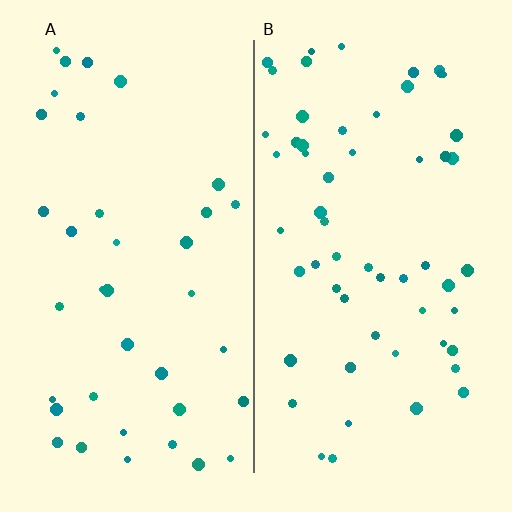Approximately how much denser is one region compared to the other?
Approximately 1.5× — region B over region A.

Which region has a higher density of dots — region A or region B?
B (the right).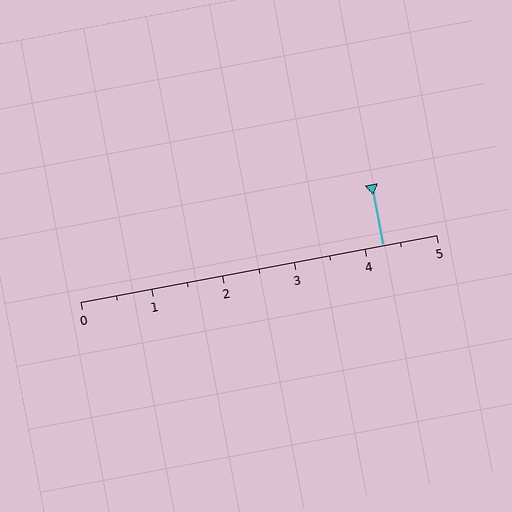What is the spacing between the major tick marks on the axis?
The major ticks are spaced 1 apart.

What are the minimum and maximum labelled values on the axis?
The axis runs from 0 to 5.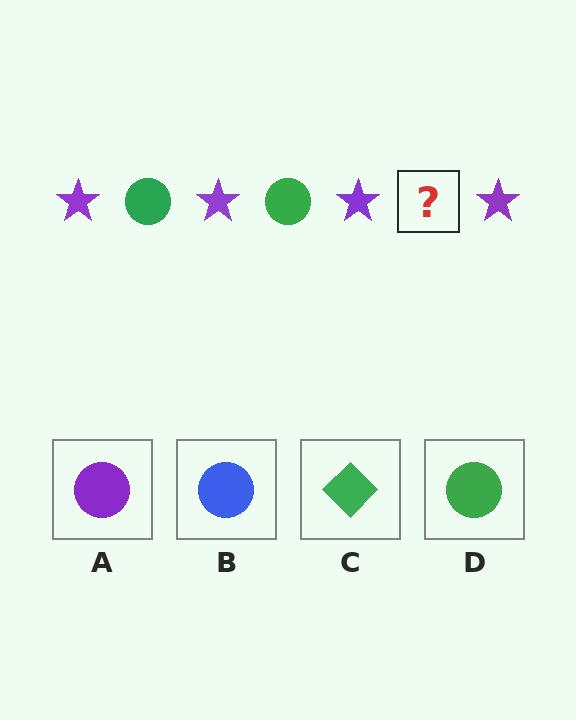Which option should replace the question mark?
Option D.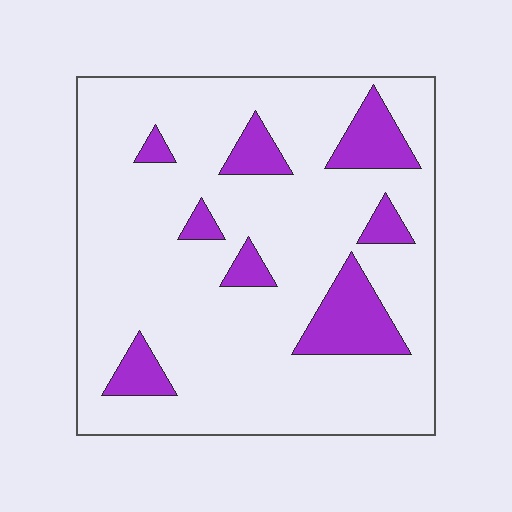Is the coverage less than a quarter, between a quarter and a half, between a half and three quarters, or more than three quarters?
Less than a quarter.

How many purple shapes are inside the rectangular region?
8.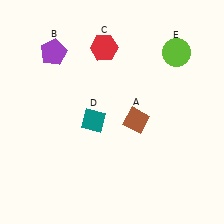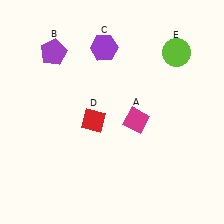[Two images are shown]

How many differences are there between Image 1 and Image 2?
There are 3 differences between the two images.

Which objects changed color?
A changed from brown to magenta. C changed from red to purple. D changed from teal to red.